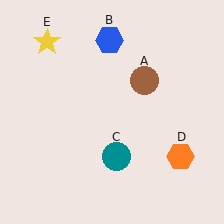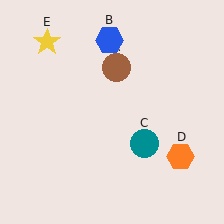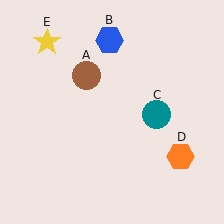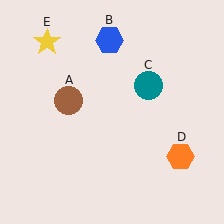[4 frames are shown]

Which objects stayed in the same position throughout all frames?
Blue hexagon (object B) and orange hexagon (object D) and yellow star (object E) remained stationary.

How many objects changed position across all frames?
2 objects changed position: brown circle (object A), teal circle (object C).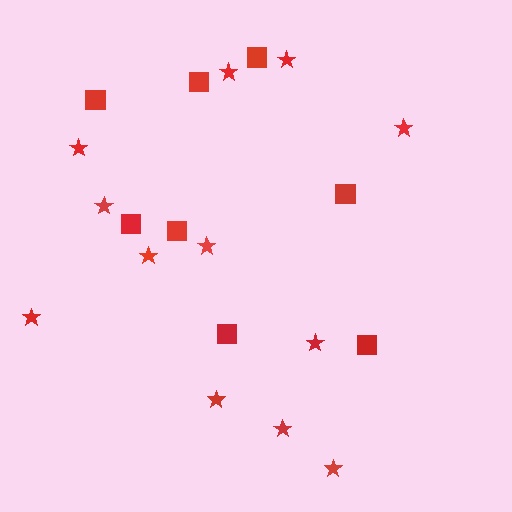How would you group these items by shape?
There are 2 groups: one group of stars (12) and one group of squares (8).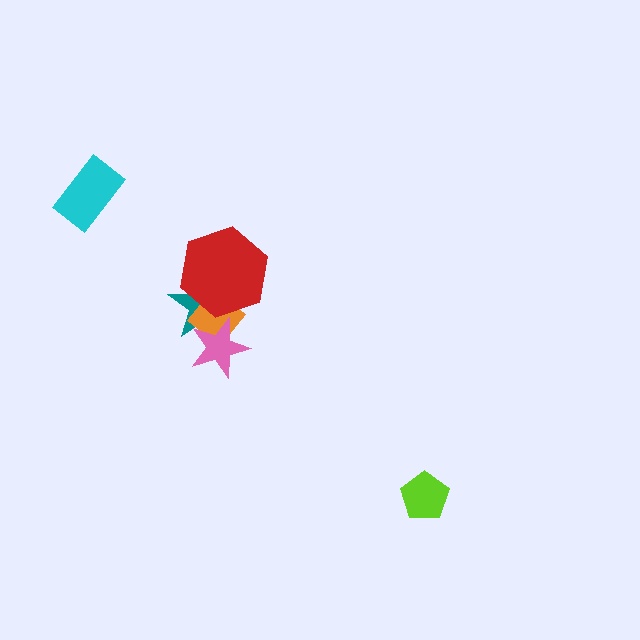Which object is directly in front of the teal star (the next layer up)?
The orange diamond is directly in front of the teal star.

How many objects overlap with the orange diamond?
3 objects overlap with the orange diamond.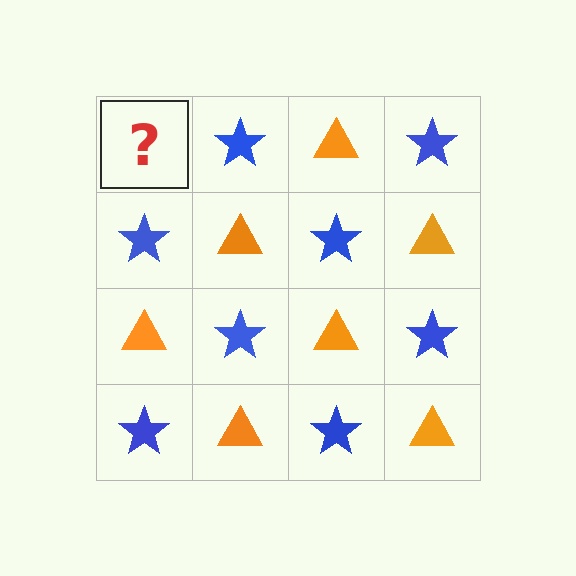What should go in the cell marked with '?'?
The missing cell should contain an orange triangle.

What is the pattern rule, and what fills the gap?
The rule is that it alternates orange triangle and blue star in a checkerboard pattern. The gap should be filled with an orange triangle.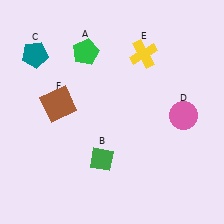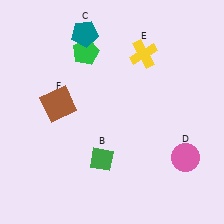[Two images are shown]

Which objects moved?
The objects that moved are: the teal pentagon (C), the pink circle (D).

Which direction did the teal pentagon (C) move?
The teal pentagon (C) moved right.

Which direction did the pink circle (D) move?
The pink circle (D) moved down.